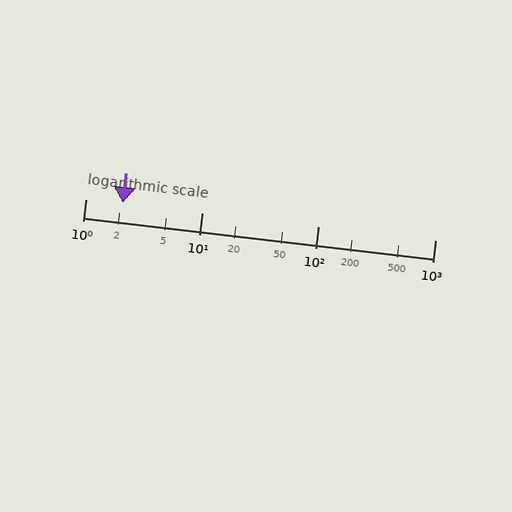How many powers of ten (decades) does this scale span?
The scale spans 3 decades, from 1 to 1000.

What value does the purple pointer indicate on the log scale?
The pointer indicates approximately 2.1.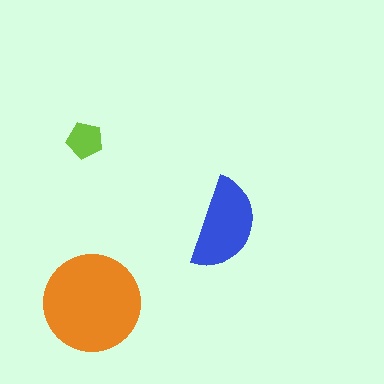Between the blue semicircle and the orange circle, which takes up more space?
The orange circle.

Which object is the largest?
The orange circle.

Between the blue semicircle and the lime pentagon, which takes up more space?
The blue semicircle.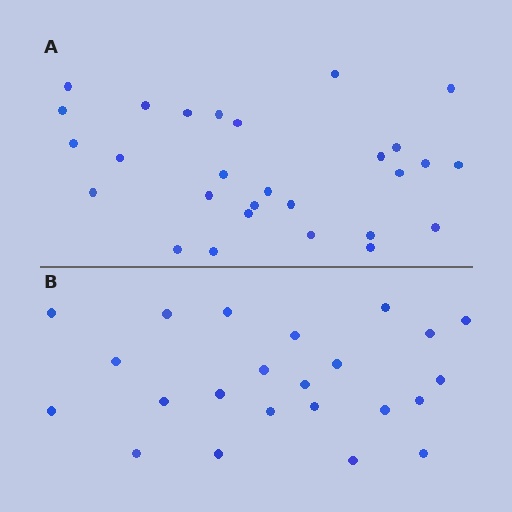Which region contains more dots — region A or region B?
Region A (the top region) has more dots.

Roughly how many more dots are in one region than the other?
Region A has about 5 more dots than region B.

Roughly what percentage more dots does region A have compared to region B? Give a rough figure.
About 20% more.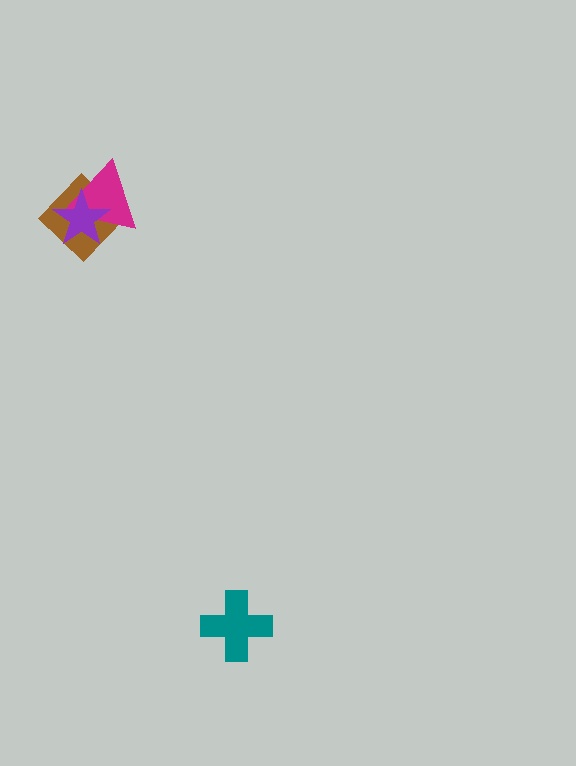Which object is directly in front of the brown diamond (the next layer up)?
The magenta triangle is directly in front of the brown diamond.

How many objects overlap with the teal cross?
0 objects overlap with the teal cross.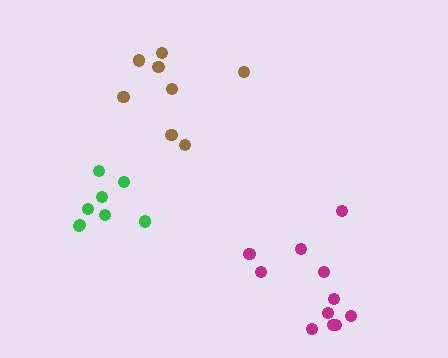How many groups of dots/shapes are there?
There are 3 groups.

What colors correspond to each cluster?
The clusters are colored: magenta, brown, green.